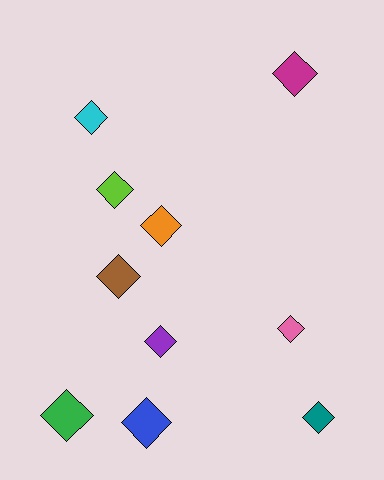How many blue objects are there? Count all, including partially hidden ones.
There is 1 blue object.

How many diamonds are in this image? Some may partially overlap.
There are 10 diamonds.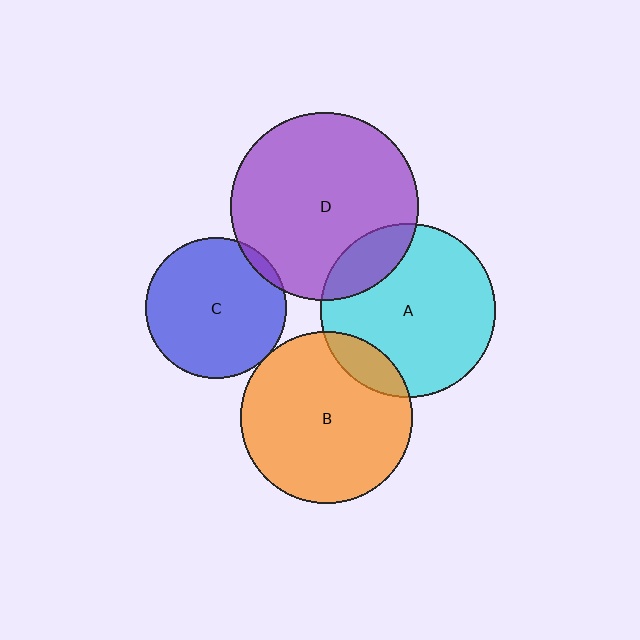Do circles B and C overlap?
Yes.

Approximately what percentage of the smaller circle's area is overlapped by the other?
Approximately 5%.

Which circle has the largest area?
Circle D (purple).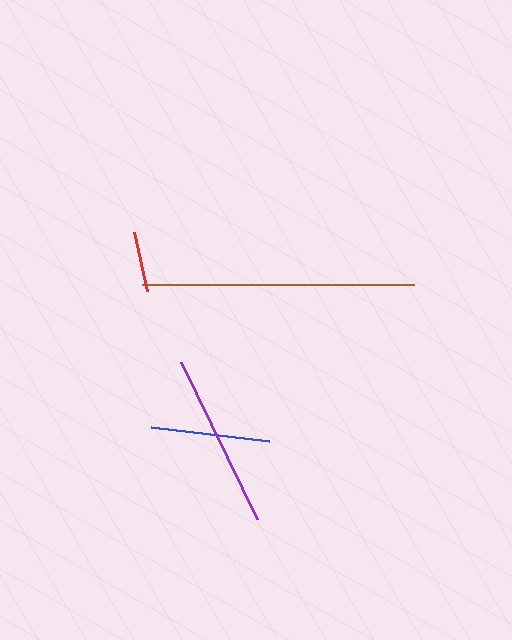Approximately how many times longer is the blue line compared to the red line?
The blue line is approximately 2.0 times the length of the red line.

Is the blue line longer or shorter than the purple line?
The purple line is longer than the blue line.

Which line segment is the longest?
The brown line is the longest at approximately 272 pixels.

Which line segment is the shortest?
The red line is the shortest at approximately 60 pixels.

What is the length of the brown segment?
The brown segment is approximately 272 pixels long.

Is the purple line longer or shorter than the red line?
The purple line is longer than the red line.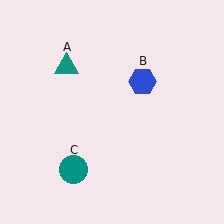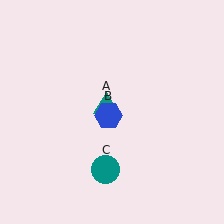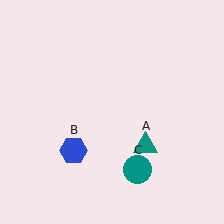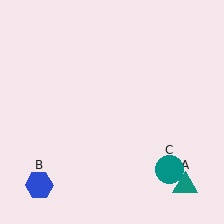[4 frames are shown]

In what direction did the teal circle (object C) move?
The teal circle (object C) moved right.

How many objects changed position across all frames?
3 objects changed position: teal triangle (object A), blue hexagon (object B), teal circle (object C).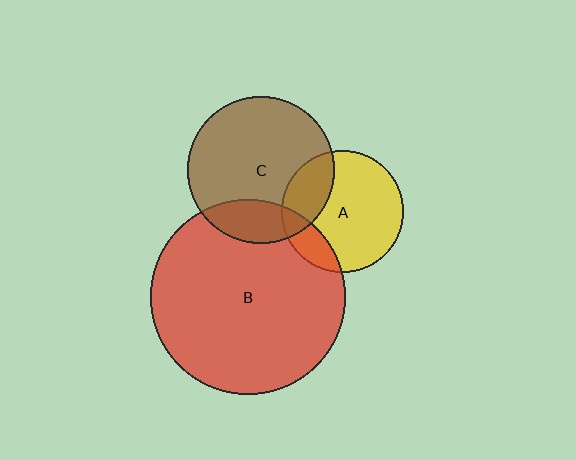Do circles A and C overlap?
Yes.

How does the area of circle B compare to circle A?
Approximately 2.6 times.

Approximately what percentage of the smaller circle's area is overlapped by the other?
Approximately 25%.